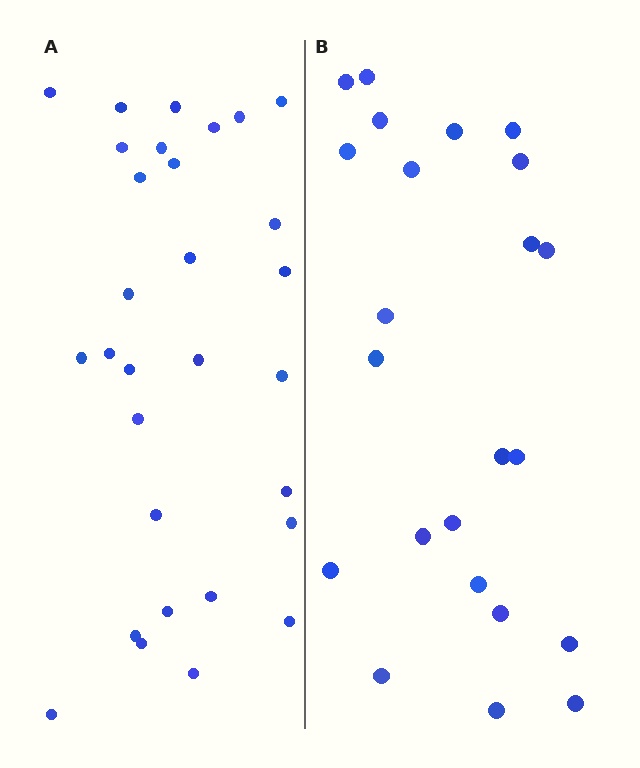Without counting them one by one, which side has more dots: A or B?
Region A (the left region) has more dots.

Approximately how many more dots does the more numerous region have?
Region A has roughly 8 or so more dots than region B.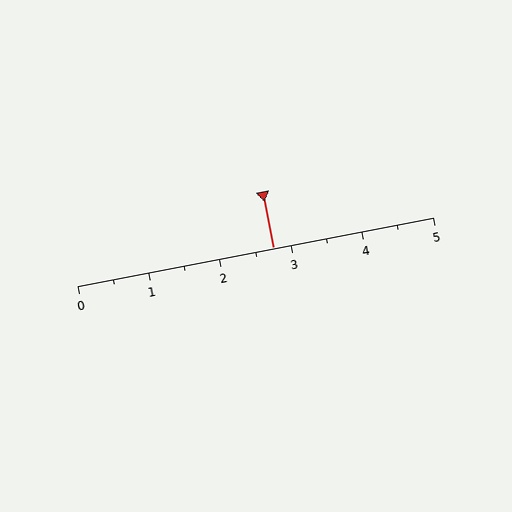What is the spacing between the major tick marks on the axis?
The major ticks are spaced 1 apart.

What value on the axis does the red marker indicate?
The marker indicates approximately 2.8.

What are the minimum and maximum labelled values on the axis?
The axis runs from 0 to 5.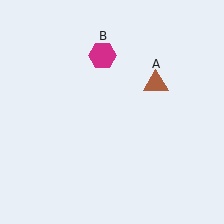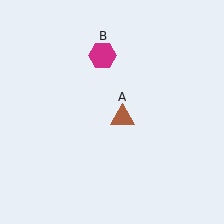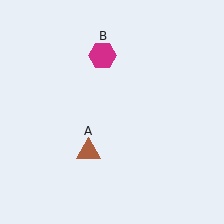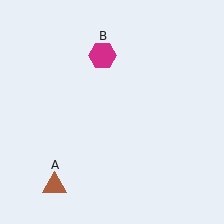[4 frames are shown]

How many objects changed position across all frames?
1 object changed position: brown triangle (object A).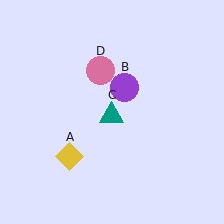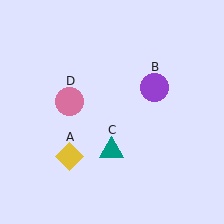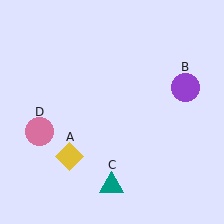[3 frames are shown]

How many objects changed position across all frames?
3 objects changed position: purple circle (object B), teal triangle (object C), pink circle (object D).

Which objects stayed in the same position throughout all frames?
Yellow diamond (object A) remained stationary.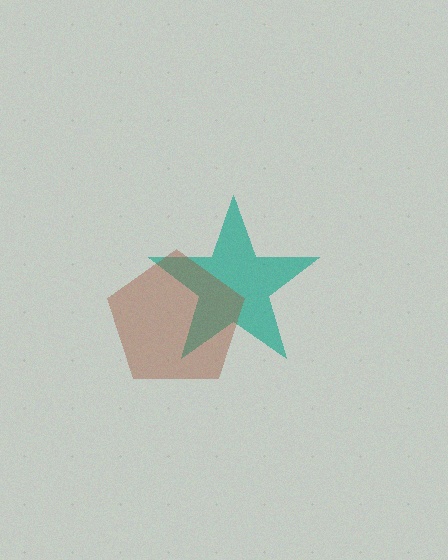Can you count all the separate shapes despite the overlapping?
Yes, there are 2 separate shapes.